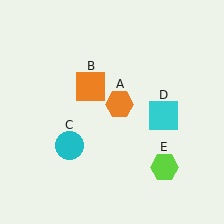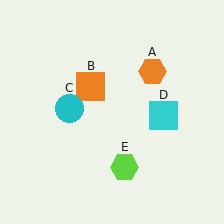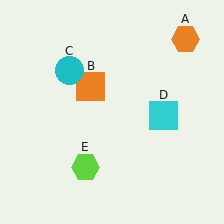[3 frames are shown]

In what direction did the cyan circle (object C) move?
The cyan circle (object C) moved up.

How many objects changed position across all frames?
3 objects changed position: orange hexagon (object A), cyan circle (object C), lime hexagon (object E).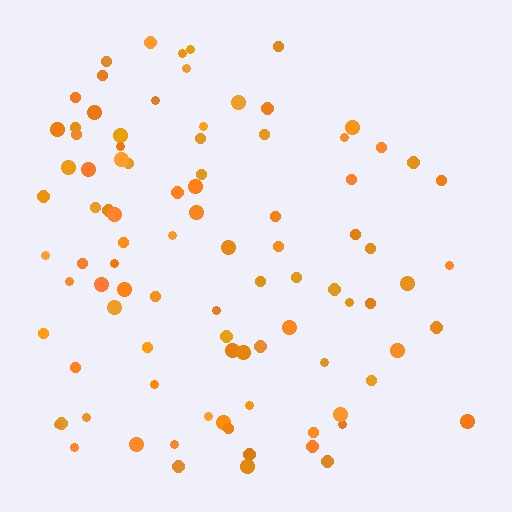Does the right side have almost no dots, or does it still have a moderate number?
Still a moderate number, just noticeably fewer than the left.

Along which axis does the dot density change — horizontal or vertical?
Horizontal.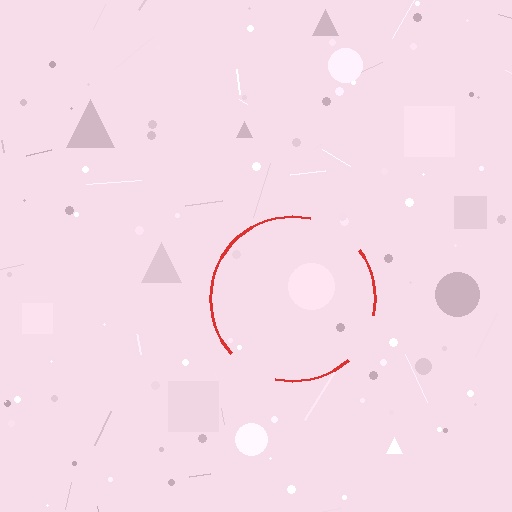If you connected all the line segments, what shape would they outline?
They would outline a circle.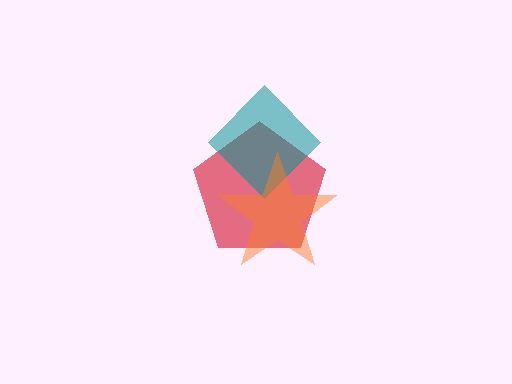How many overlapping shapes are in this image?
There are 3 overlapping shapes in the image.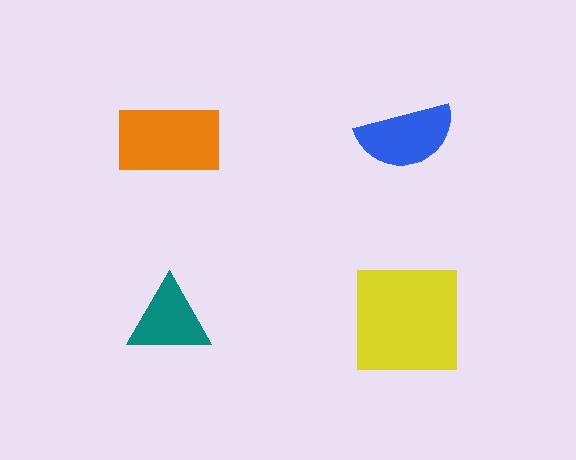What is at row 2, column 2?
A yellow square.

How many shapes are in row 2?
2 shapes.